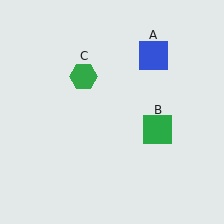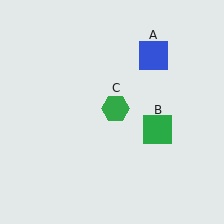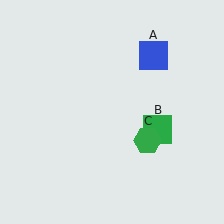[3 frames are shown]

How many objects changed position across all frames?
1 object changed position: green hexagon (object C).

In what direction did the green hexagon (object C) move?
The green hexagon (object C) moved down and to the right.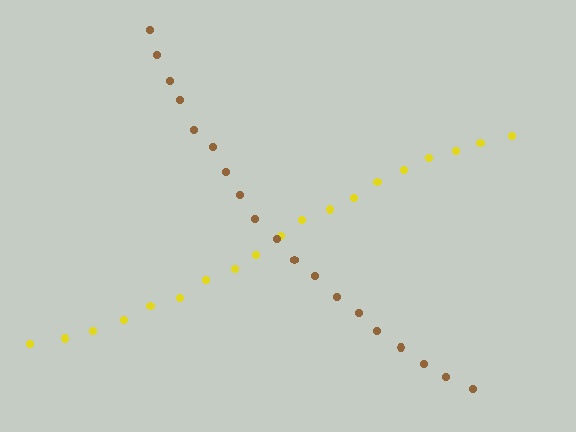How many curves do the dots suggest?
There are 2 distinct paths.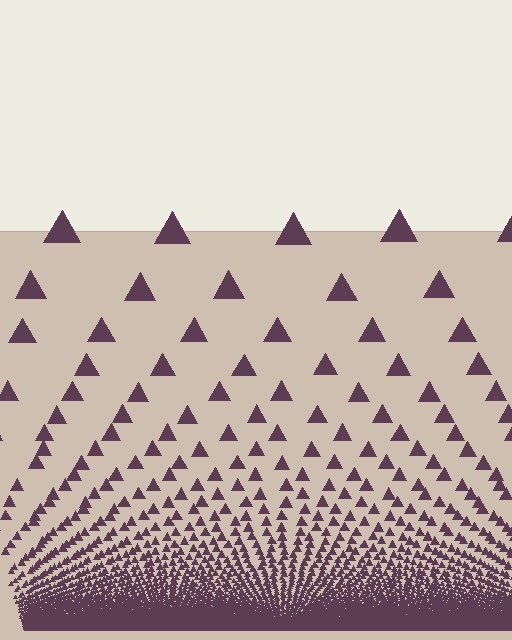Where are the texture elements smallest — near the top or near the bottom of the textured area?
Near the bottom.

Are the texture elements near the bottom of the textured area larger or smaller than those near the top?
Smaller. The gradient is inverted — elements near the bottom are smaller and denser.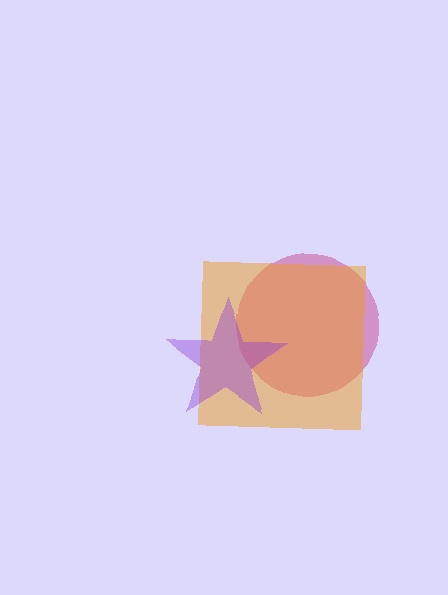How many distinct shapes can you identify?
There are 3 distinct shapes: a magenta circle, an orange square, a purple star.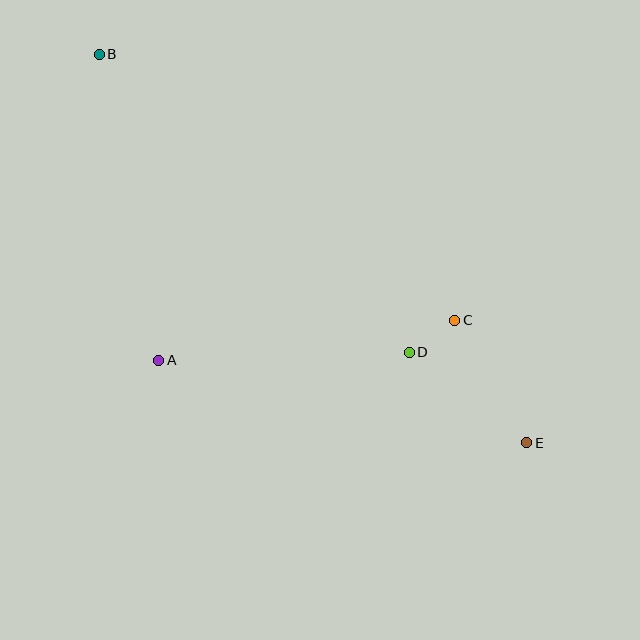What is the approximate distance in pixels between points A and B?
The distance between A and B is approximately 312 pixels.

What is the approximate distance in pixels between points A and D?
The distance between A and D is approximately 251 pixels.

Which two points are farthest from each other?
Points B and E are farthest from each other.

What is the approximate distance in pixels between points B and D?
The distance between B and D is approximately 430 pixels.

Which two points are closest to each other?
Points C and D are closest to each other.